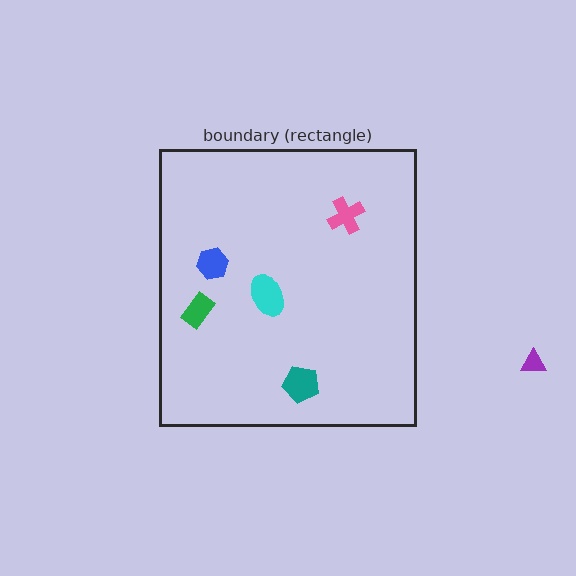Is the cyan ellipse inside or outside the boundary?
Inside.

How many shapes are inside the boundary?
5 inside, 1 outside.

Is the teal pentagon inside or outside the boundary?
Inside.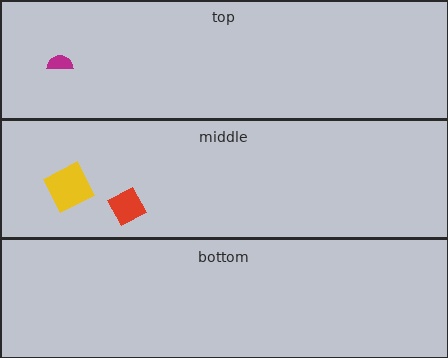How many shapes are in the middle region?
2.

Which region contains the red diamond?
The middle region.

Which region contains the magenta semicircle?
The top region.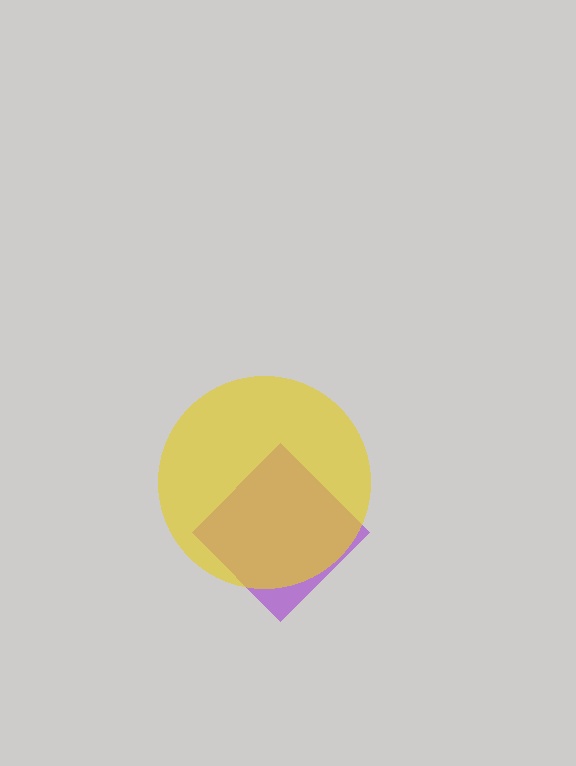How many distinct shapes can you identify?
There are 2 distinct shapes: a purple diamond, a yellow circle.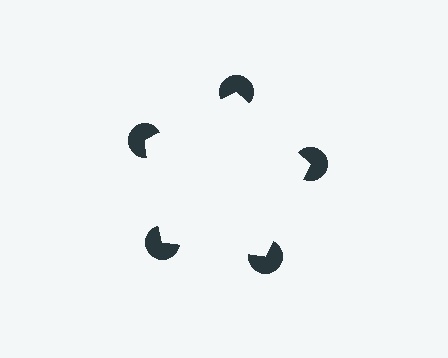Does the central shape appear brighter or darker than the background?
It typically appears slightly brighter than the background, even though no actual brightness change is drawn.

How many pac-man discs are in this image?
There are 5 — one at each vertex of the illusory pentagon.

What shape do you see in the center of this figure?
An illusory pentagon — its edges are inferred from the aligned wedge cuts in the pac-man discs, not physically drawn.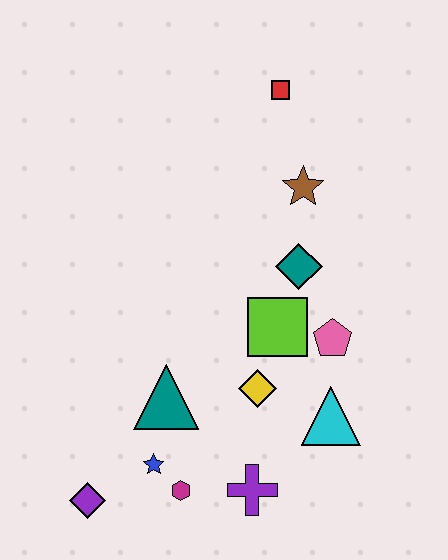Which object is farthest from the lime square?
The purple diamond is farthest from the lime square.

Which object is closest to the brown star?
The teal diamond is closest to the brown star.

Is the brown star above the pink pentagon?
Yes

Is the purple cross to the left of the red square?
Yes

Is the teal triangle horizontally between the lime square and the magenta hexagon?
No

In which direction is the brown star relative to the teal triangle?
The brown star is above the teal triangle.